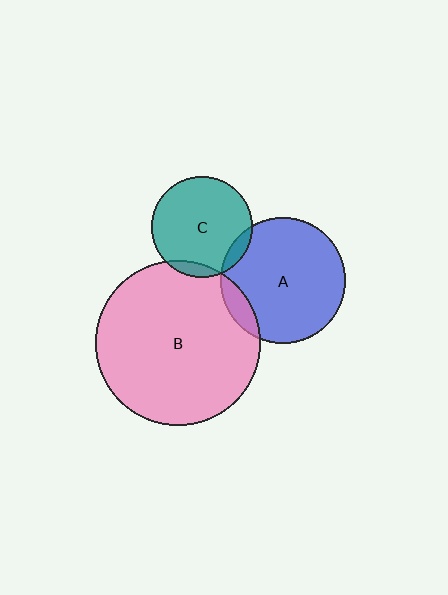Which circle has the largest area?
Circle B (pink).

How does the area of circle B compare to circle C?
Approximately 2.7 times.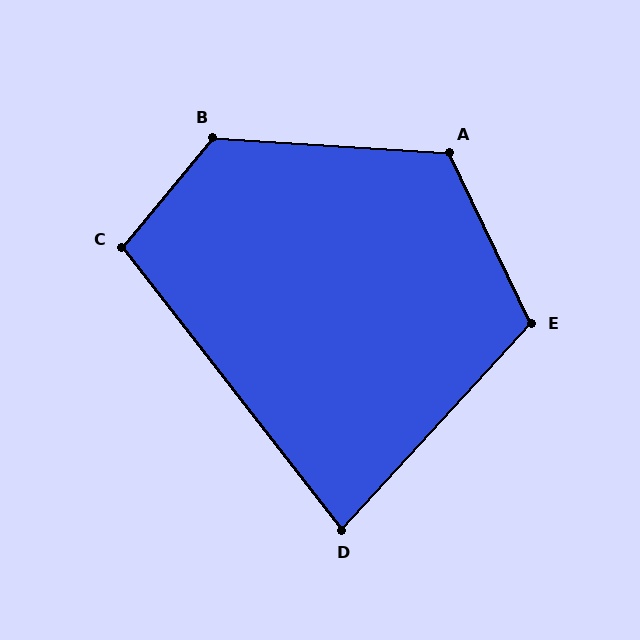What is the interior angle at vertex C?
Approximately 102 degrees (obtuse).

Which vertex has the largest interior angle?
B, at approximately 126 degrees.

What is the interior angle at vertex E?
Approximately 112 degrees (obtuse).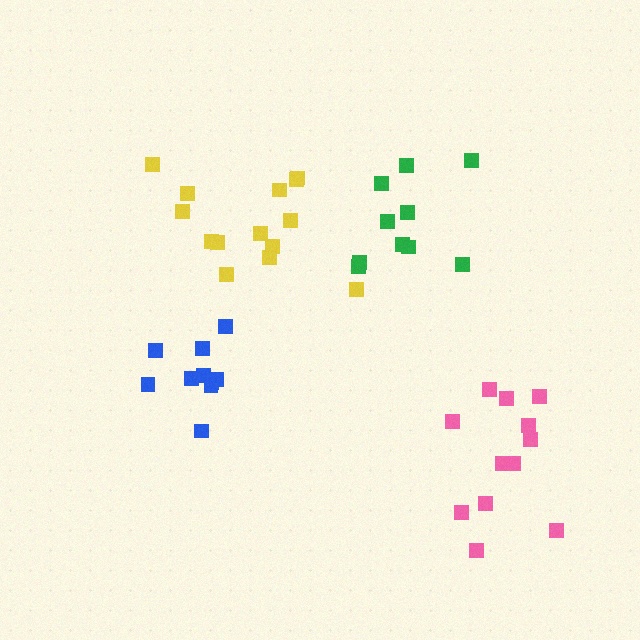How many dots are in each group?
Group 1: 14 dots, Group 2: 10 dots, Group 3: 12 dots, Group 4: 10 dots (46 total).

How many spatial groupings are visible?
There are 4 spatial groupings.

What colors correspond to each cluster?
The clusters are colored: yellow, green, pink, blue.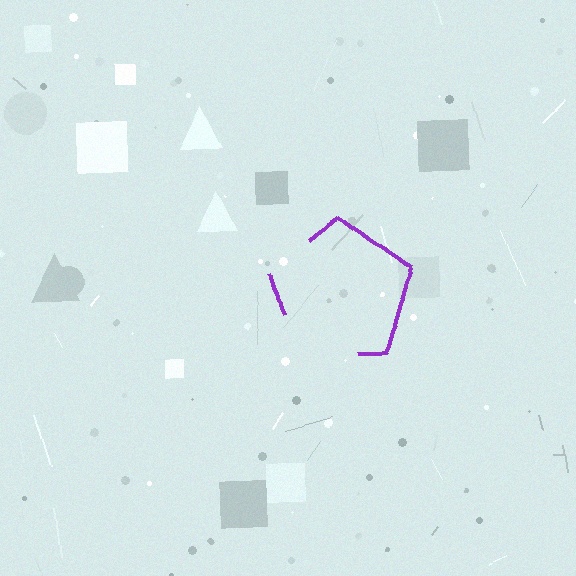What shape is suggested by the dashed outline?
The dashed outline suggests a pentagon.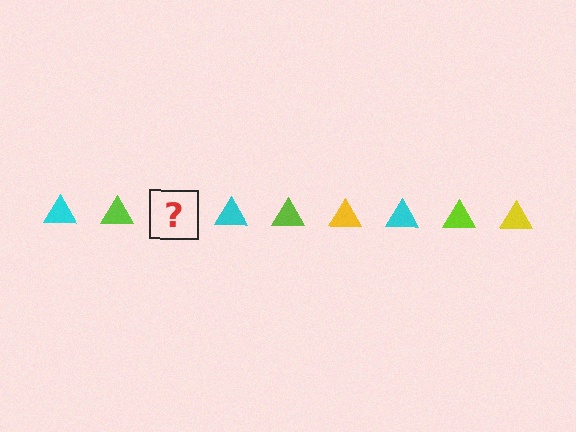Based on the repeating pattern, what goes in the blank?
The blank should be a yellow triangle.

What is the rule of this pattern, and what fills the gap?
The rule is that the pattern cycles through cyan, lime, yellow triangles. The gap should be filled with a yellow triangle.